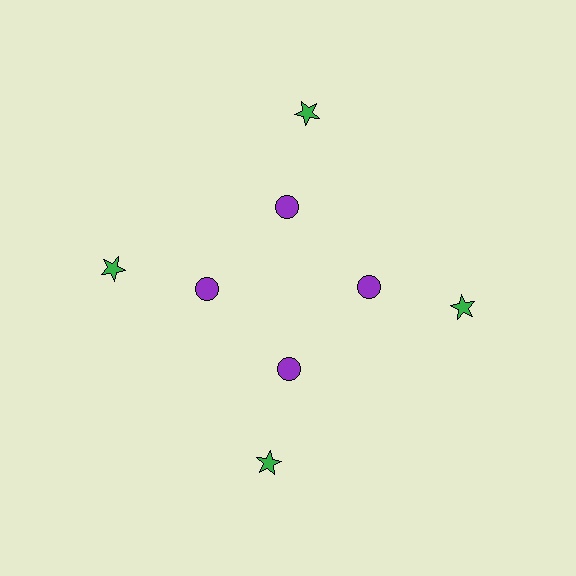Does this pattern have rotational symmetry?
Yes, this pattern has 4-fold rotational symmetry. It looks the same after rotating 90 degrees around the center.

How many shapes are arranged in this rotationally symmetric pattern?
There are 8 shapes, arranged in 4 groups of 2.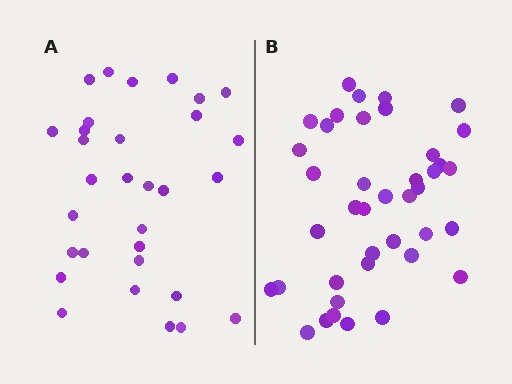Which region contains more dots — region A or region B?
Region B (the right region) has more dots.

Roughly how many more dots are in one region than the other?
Region B has roughly 8 or so more dots than region A.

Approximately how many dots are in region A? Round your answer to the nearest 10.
About 30 dots. (The exact count is 31, which rounds to 30.)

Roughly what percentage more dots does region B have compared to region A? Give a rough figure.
About 30% more.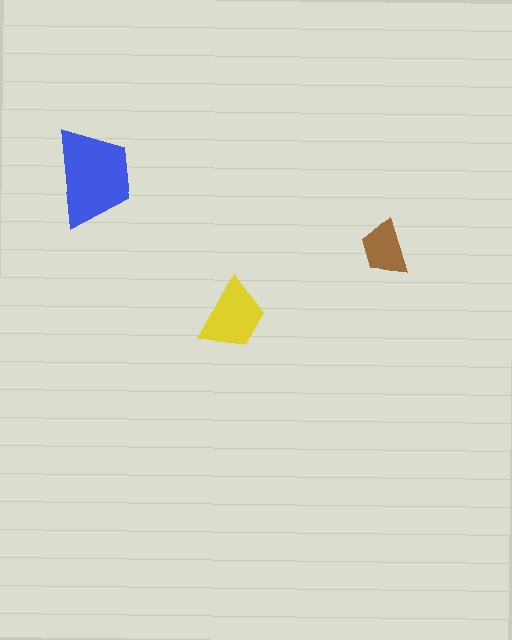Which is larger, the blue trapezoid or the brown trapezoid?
The blue one.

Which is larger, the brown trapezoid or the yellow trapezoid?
The yellow one.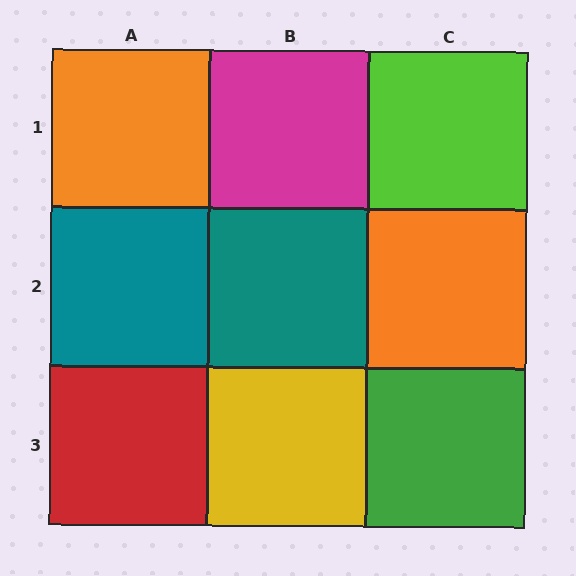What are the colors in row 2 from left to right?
Teal, teal, orange.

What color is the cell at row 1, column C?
Lime.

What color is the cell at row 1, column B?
Magenta.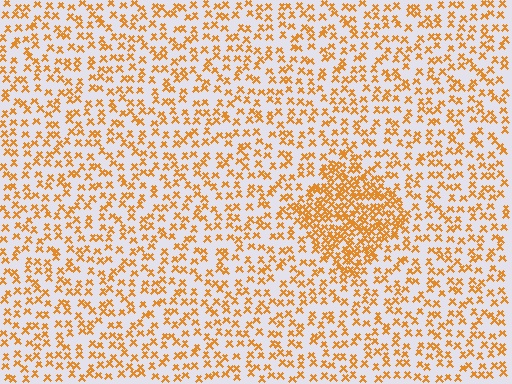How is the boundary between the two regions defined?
The boundary is defined by a change in element density (approximately 2.3x ratio). All elements are the same color, size, and shape.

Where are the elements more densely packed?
The elements are more densely packed inside the diamond boundary.